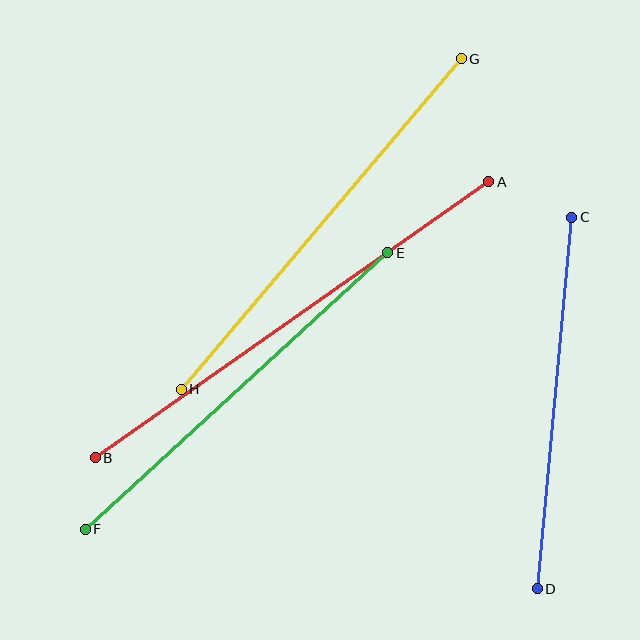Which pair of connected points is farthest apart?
Points A and B are farthest apart.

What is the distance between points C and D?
The distance is approximately 373 pixels.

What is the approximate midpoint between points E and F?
The midpoint is at approximately (236, 391) pixels.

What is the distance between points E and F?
The distance is approximately 410 pixels.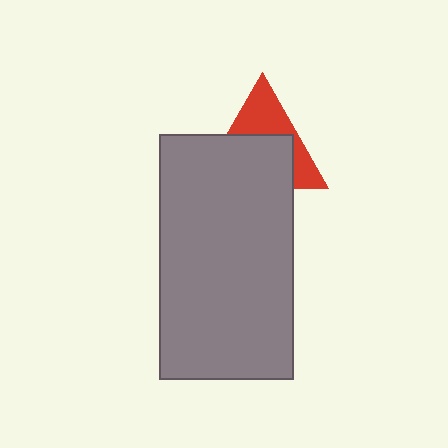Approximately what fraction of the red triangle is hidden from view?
Roughly 58% of the red triangle is hidden behind the gray rectangle.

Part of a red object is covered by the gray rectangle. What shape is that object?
It is a triangle.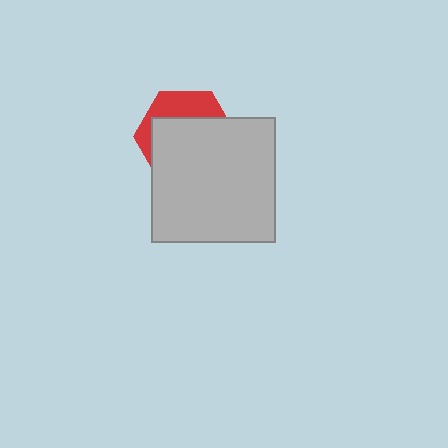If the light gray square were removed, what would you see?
You would see the complete red hexagon.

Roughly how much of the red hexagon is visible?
A small part of it is visible (roughly 33%).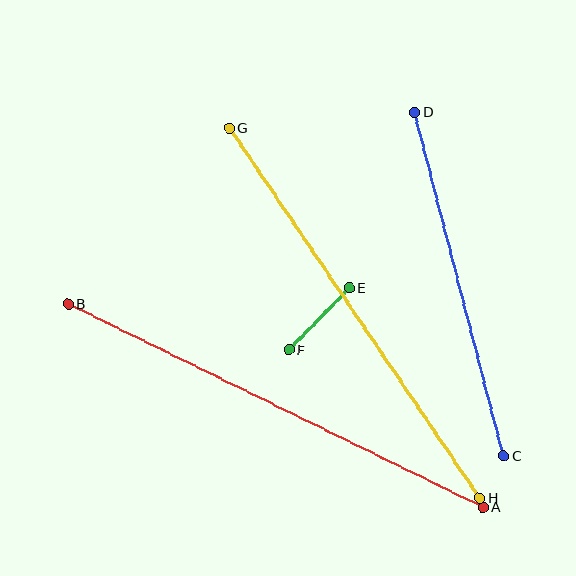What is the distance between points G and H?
The distance is approximately 447 pixels.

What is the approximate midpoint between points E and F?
The midpoint is at approximately (319, 319) pixels.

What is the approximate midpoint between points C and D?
The midpoint is at approximately (459, 284) pixels.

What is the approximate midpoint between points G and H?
The midpoint is at approximately (354, 313) pixels.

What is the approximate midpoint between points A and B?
The midpoint is at approximately (276, 405) pixels.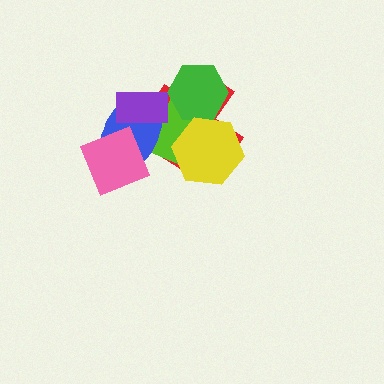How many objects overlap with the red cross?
5 objects overlap with the red cross.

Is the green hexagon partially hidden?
Yes, it is partially covered by another shape.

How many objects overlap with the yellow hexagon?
3 objects overlap with the yellow hexagon.